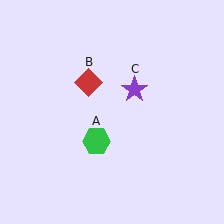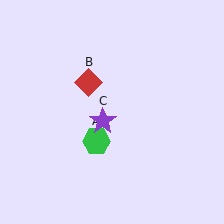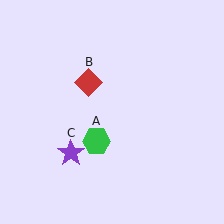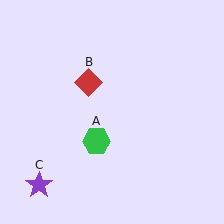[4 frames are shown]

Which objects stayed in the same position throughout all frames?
Green hexagon (object A) and red diamond (object B) remained stationary.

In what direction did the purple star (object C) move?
The purple star (object C) moved down and to the left.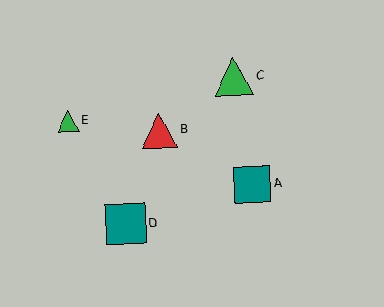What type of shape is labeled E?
Shape E is a green triangle.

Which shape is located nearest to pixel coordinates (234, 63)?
The green triangle (labeled C) at (234, 77) is nearest to that location.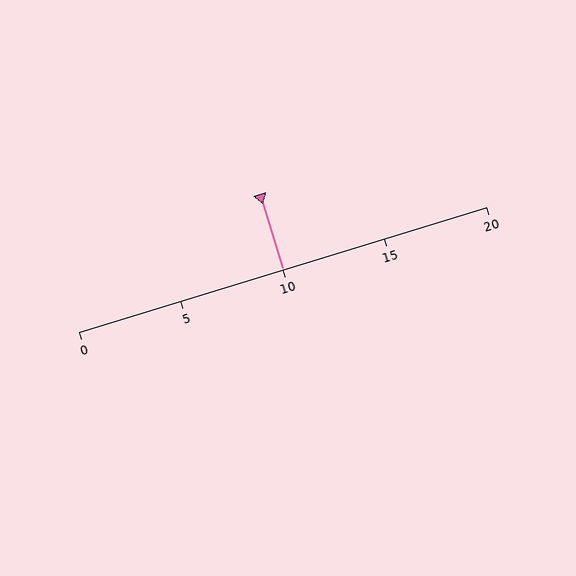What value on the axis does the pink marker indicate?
The marker indicates approximately 10.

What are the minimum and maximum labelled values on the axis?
The axis runs from 0 to 20.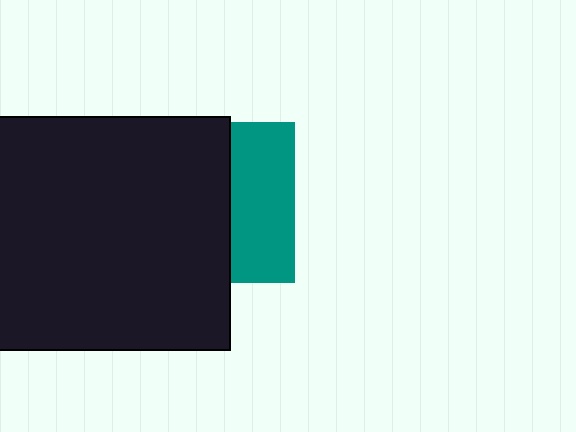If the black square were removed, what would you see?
You would see the complete teal square.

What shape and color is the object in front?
The object in front is a black square.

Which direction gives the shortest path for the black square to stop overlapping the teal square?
Moving left gives the shortest separation.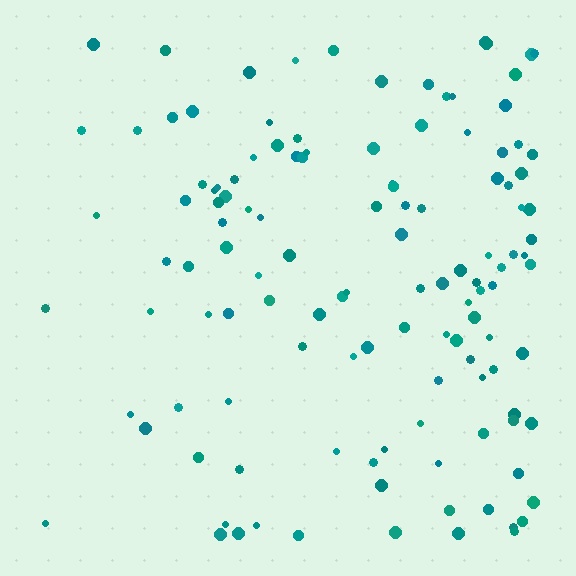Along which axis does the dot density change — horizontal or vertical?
Horizontal.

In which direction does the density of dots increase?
From left to right, with the right side densest.